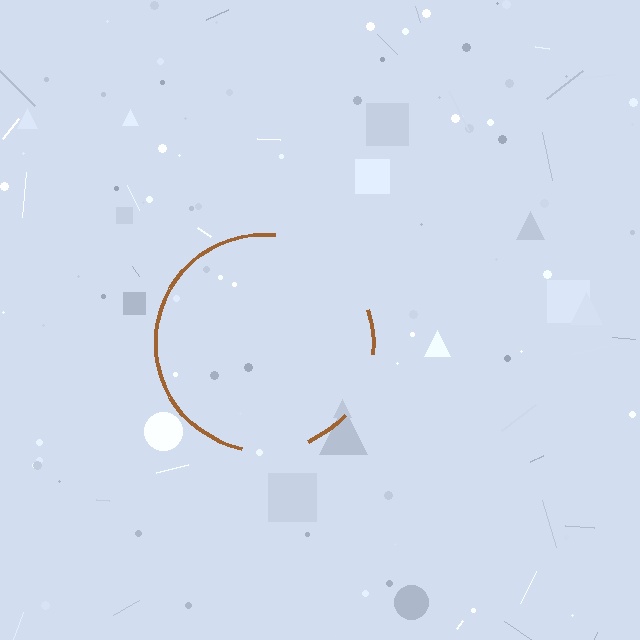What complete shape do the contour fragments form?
The contour fragments form a circle.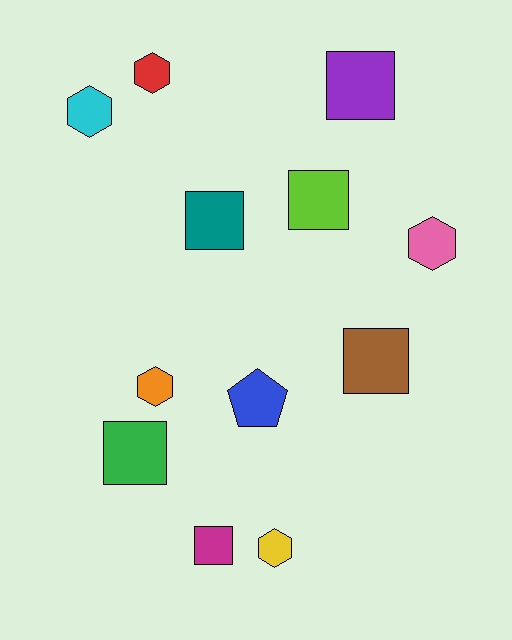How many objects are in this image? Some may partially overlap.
There are 12 objects.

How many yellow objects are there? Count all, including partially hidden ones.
There is 1 yellow object.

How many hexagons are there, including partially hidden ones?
There are 5 hexagons.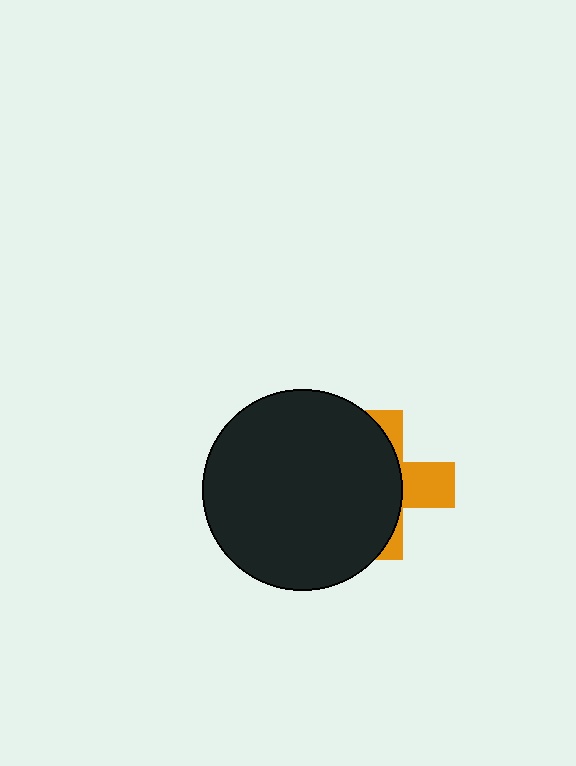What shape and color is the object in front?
The object in front is a black circle.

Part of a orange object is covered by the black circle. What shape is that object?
It is a cross.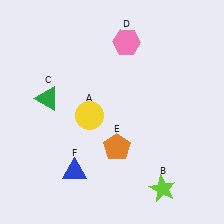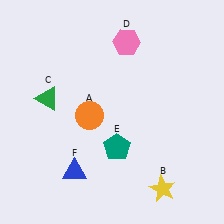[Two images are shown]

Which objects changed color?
A changed from yellow to orange. B changed from lime to yellow. E changed from orange to teal.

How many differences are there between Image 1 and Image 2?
There are 3 differences between the two images.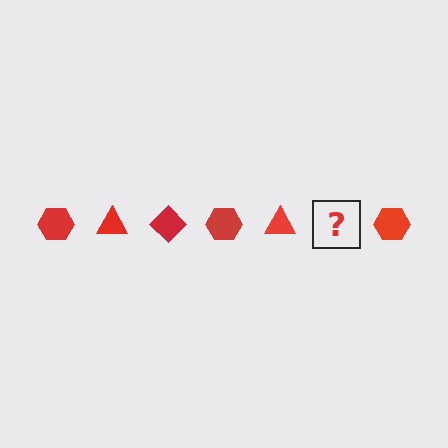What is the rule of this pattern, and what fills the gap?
The rule is that the pattern cycles through hexagon, triangle, diamond shapes in red. The gap should be filled with a red diamond.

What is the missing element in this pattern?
The missing element is a red diamond.